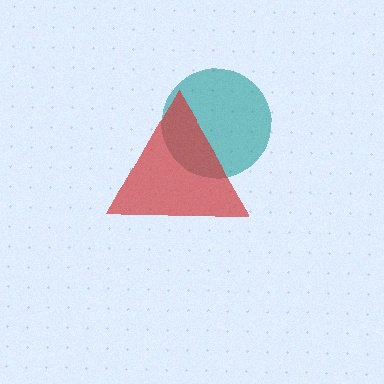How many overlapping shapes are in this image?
There are 2 overlapping shapes in the image.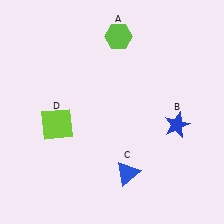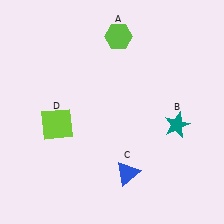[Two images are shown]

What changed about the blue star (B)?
In Image 1, B is blue. In Image 2, it changed to teal.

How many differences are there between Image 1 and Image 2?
There is 1 difference between the two images.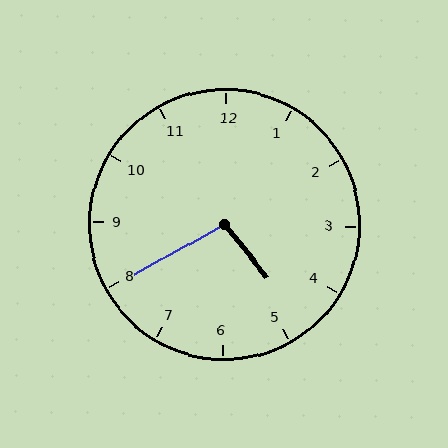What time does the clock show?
4:40.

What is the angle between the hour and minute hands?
Approximately 100 degrees.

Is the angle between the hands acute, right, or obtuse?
It is obtuse.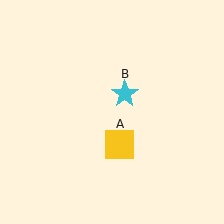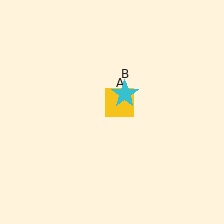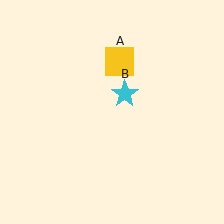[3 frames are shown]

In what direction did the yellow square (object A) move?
The yellow square (object A) moved up.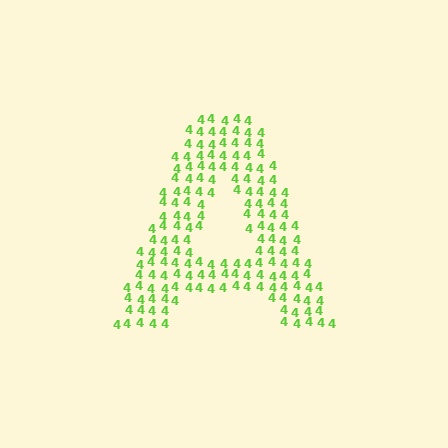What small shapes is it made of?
It is made of small digit 4's.